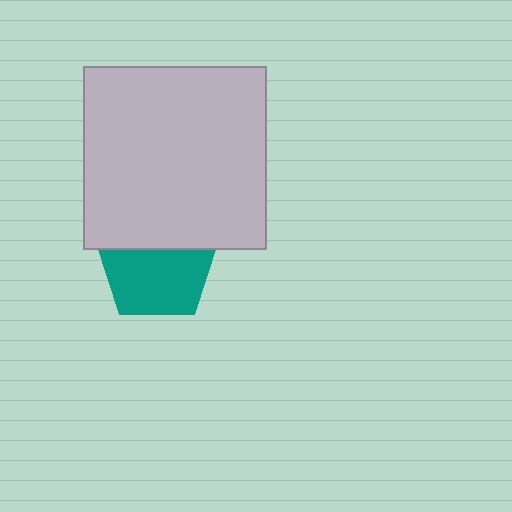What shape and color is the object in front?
The object in front is a light gray rectangle.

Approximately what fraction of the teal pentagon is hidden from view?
Roughly 35% of the teal pentagon is hidden behind the light gray rectangle.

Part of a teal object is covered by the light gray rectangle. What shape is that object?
It is a pentagon.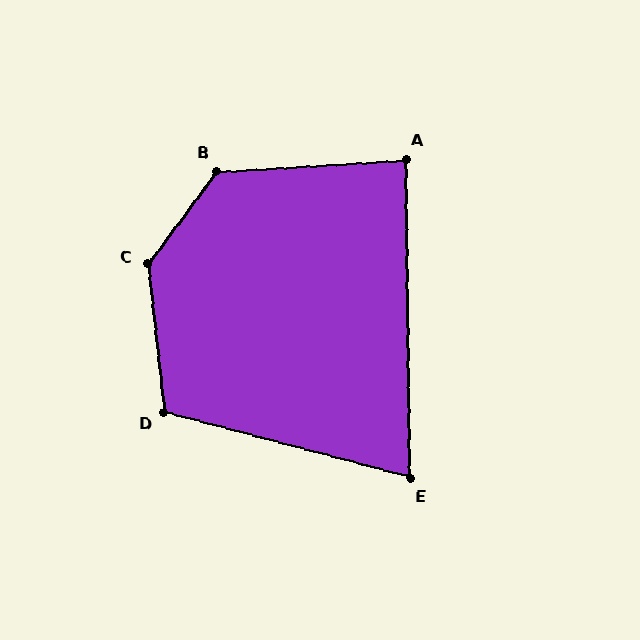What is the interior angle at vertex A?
Approximately 87 degrees (approximately right).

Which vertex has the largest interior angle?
C, at approximately 137 degrees.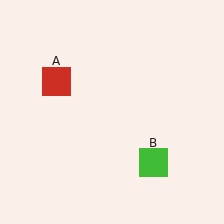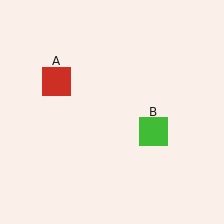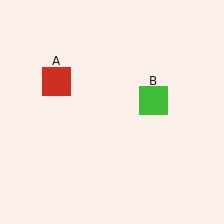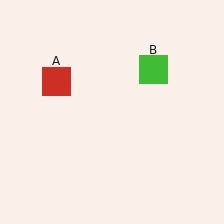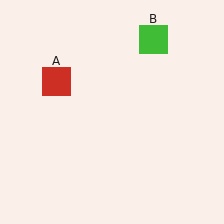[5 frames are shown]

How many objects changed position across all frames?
1 object changed position: green square (object B).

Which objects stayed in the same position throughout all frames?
Red square (object A) remained stationary.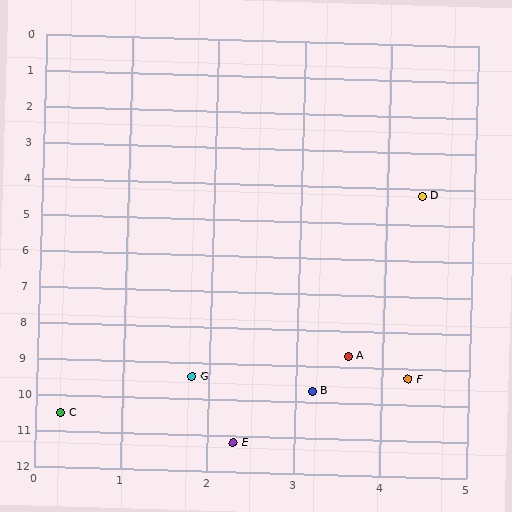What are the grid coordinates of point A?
Point A is at approximately (3.6, 8.7).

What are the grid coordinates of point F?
Point F is at approximately (4.3, 9.3).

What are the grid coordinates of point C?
Point C is at approximately (0.3, 10.5).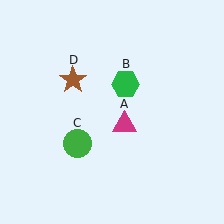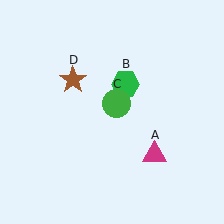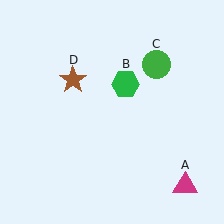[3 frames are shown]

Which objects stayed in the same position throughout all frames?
Green hexagon (object B) and brown star (object D) remained stationary.